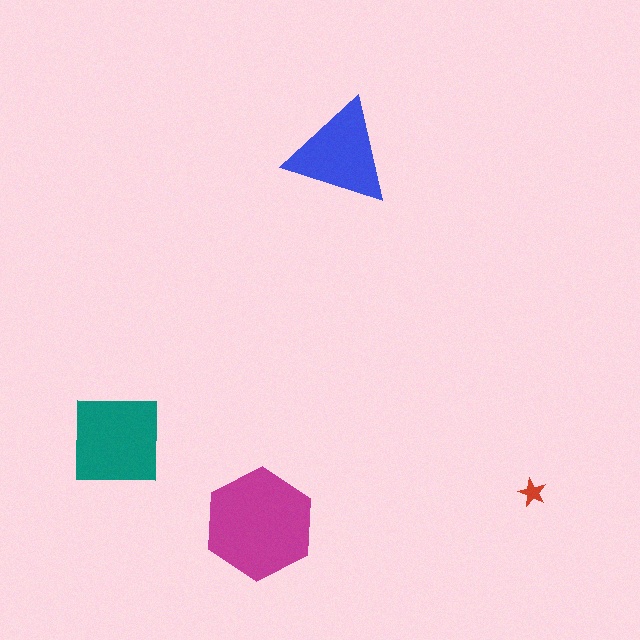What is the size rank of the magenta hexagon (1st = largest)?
1st.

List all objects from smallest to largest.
The red star, the blue triangle, the teal square, the magenta hexagon.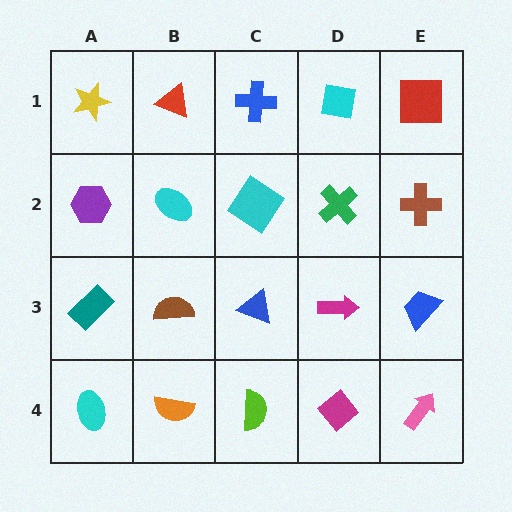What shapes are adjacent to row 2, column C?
A blue cross (row 1, column C), a blue triangle (row 3, column C), a cyan ellipse (row 2, column B), a green cross (row 2, column D).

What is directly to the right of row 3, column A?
A brown semicircle.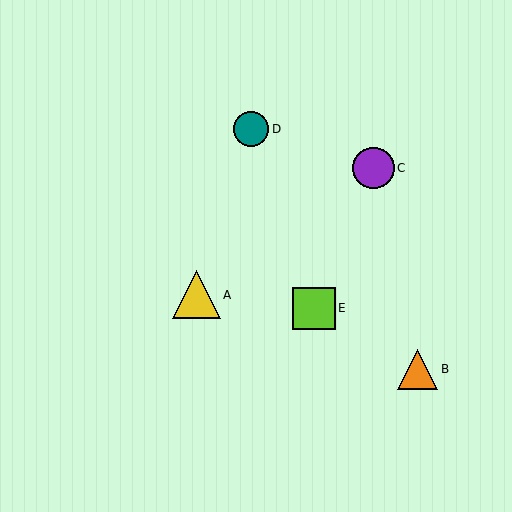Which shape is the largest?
The yellow triangle (labeled A) is the largest.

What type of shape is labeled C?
Shape C is a purple circle.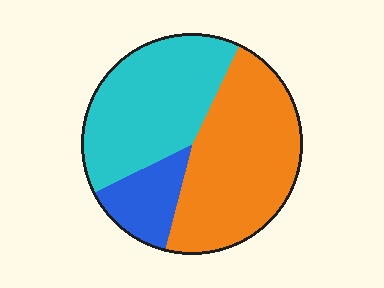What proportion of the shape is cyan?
Cyan covers roughly 40% of the shape.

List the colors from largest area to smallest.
From largest to smallest: orange, cyan, blue.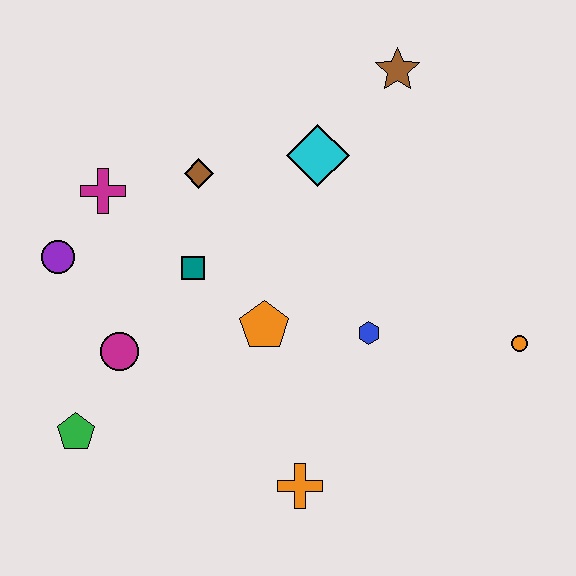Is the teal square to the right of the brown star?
No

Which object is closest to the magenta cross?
The purple circle is closest to the magenta cross.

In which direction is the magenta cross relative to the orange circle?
The magenta cross is to the left of the orange circle.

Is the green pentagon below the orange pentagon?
Yes